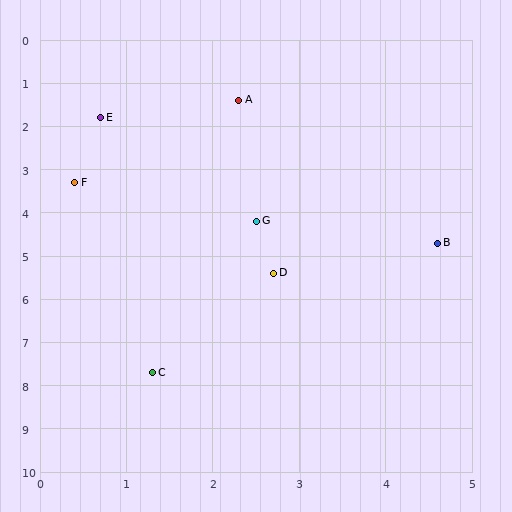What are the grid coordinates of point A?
Point A is at approximately (2.3, 1.4).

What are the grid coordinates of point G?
Point G is at approximately (2.5, 4.2).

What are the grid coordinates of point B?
Point B is at approximately (4.6, 4.7).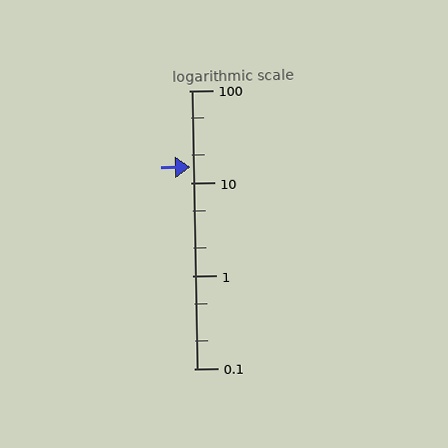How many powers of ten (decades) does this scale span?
The scale spans 3 decades, from 0.1 to 100.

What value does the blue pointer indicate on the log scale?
The pointer indicates approximately 15.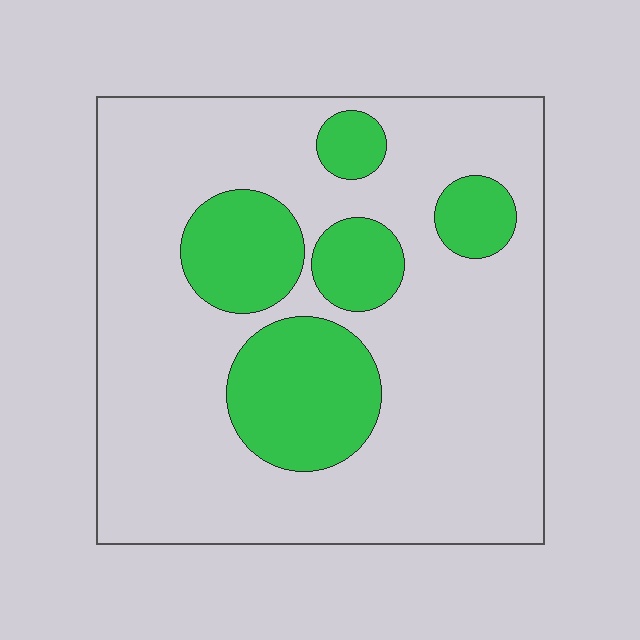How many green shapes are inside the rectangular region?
5.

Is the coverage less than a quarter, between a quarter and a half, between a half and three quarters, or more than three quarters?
Less than a quarter.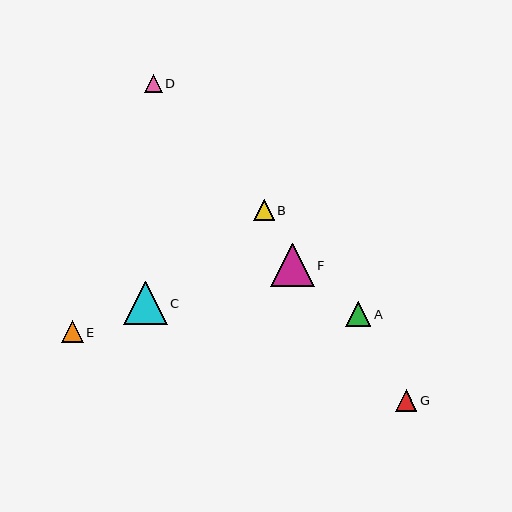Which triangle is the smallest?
Triangle D is the smallest with a size of approximately 18 pixels.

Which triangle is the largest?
Triangle F is the largest with a size of approximately 44 pixels.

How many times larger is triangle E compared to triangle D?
Triangle E is approximately 1.2 times the size of triangle D.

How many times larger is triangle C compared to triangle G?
Triangle C is approximately 2.0 times the size of triangle G.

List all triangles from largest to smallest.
From largest to smallest: F, C, A, E, G, B, D.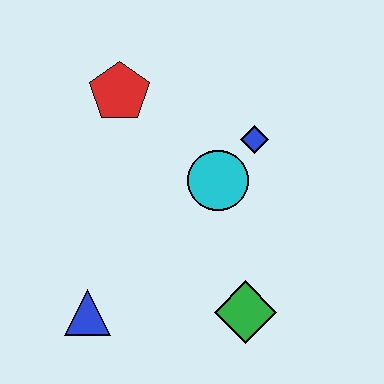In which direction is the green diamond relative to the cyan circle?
The green diamond is below the cyan circle.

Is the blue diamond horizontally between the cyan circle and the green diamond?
No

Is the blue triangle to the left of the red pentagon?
Yes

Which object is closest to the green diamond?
The cyan circle is closest to the green diamond.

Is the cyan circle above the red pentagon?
No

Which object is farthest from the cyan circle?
The blue triangle is farthest from the cyan circle.